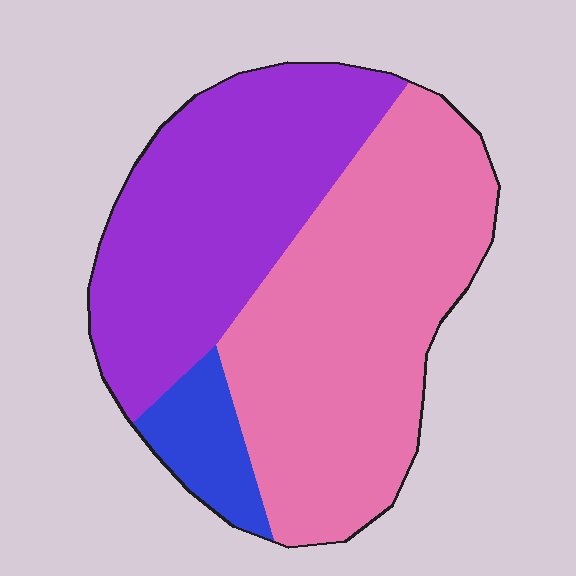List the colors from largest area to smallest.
From largest to smallest: pink, purple, blue.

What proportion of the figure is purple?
Purple covers roughly 40% of the figure.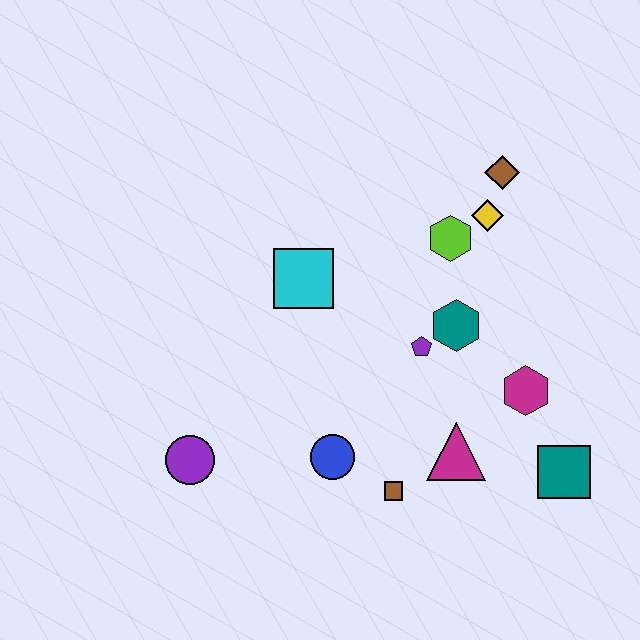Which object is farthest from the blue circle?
The brown diamond is farthest from the blue circle.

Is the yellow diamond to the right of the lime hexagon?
Yes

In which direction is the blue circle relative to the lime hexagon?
The blue circle is below the lime hexagon.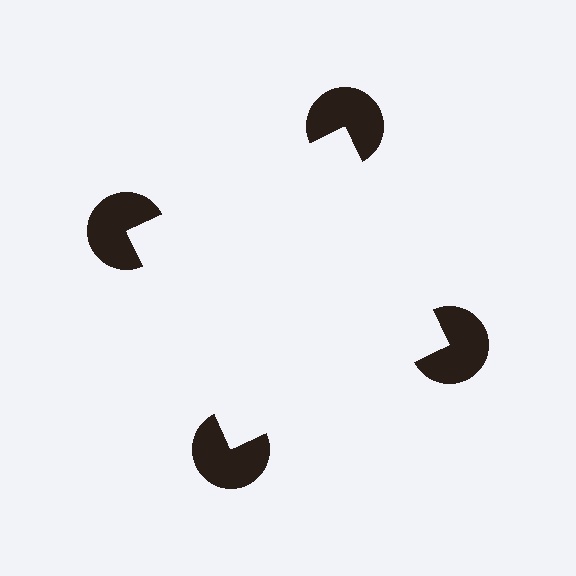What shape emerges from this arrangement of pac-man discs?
An illusory square — its edges are inferred from the aligned wedge cuts in the pac-man discs, not physically drawn.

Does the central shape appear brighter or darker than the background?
It typically appears slightly brighter than the background, even though no actual brightness change is drawn.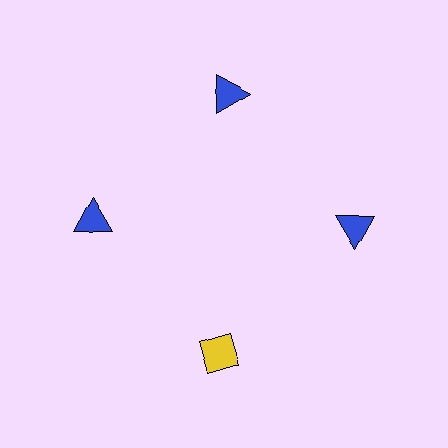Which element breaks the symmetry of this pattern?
The yellow diamond at roughly the 6 o'clock position breaks the symmetry. All other shapes are blue triangles.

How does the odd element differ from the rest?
It differs in both color (yellow instead of blue) and shape (diamond instead of triangle).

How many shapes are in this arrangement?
There are 4 shapes arranged in a ring pattern.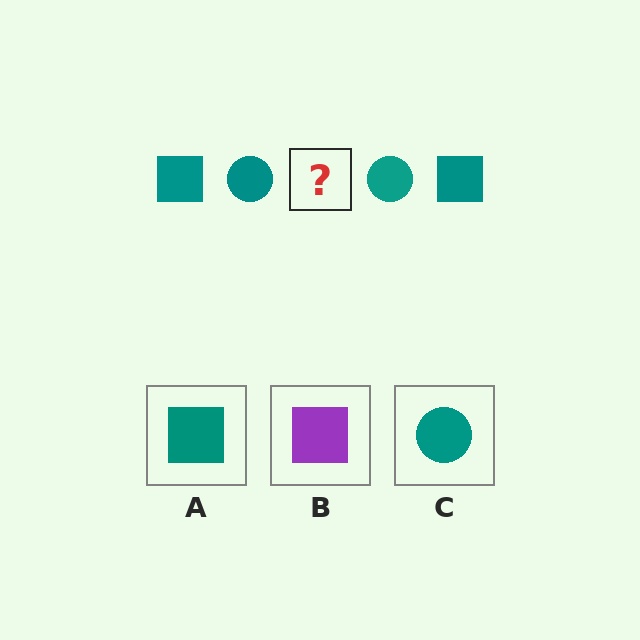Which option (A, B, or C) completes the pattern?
A.